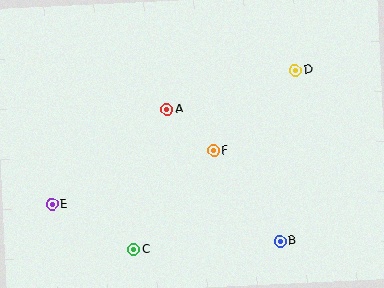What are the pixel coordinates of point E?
Point E is at (52, 205).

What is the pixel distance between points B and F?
The distance between B and F is 112 pixels.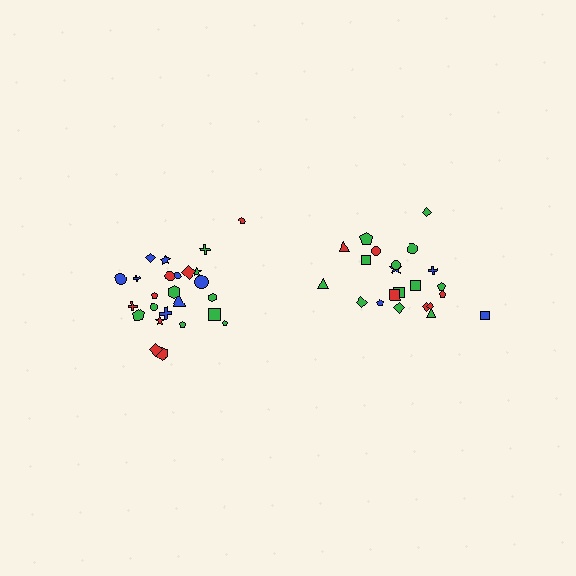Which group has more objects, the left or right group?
The left group.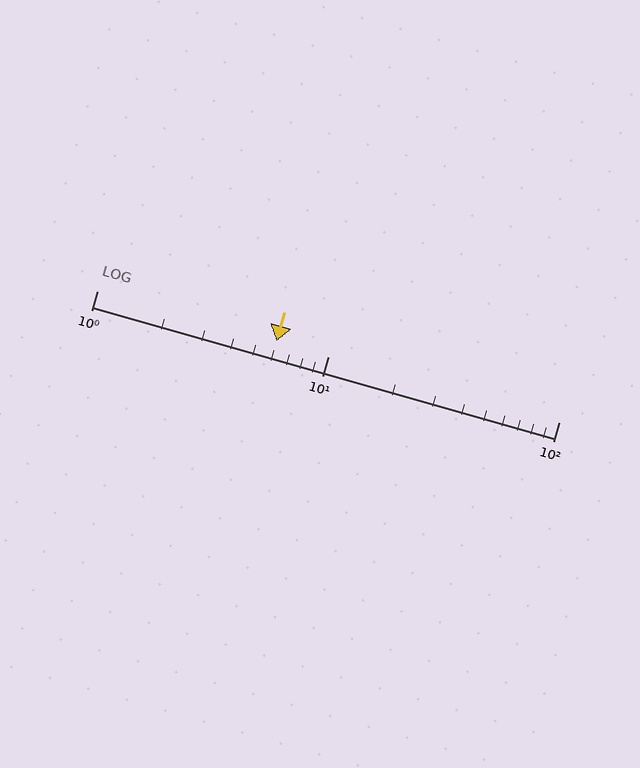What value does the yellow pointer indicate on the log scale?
The pointer indicates approximately 6.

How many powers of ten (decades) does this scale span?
The scale spans 2 decades, from 1 to 100.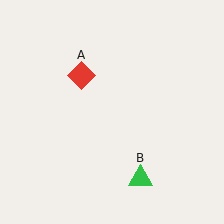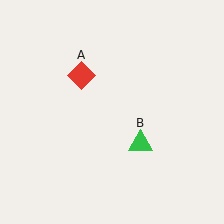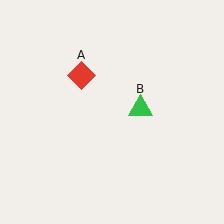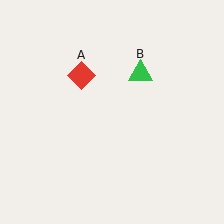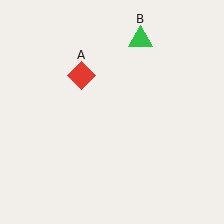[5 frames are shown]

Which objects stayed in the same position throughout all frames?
Red diamond (object A) remained stationary.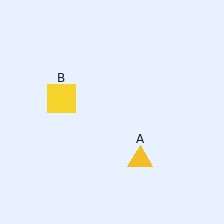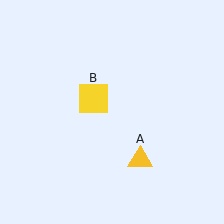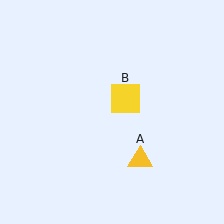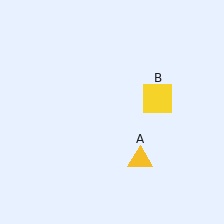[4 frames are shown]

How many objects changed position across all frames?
1 object changed position: yellow square (object B).